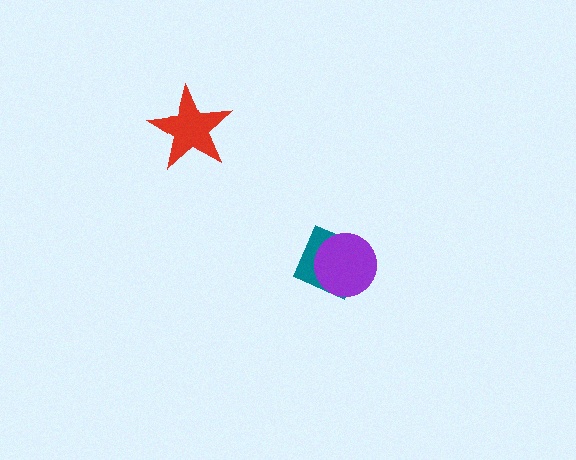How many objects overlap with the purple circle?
1 object overlaps with the purple circle.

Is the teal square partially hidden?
Yes, it is partially covered by another shape.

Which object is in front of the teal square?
The purple circle is in front of the teal square.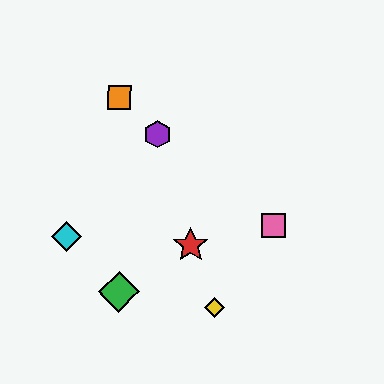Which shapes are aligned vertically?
The blue diamond, the green diamond, the orange square are aligned vertically.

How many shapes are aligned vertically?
3 shapes (the blue diamond, the green diamond, the orange square) are aligned vertically.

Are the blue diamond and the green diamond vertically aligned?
Yes, both are at x≈119.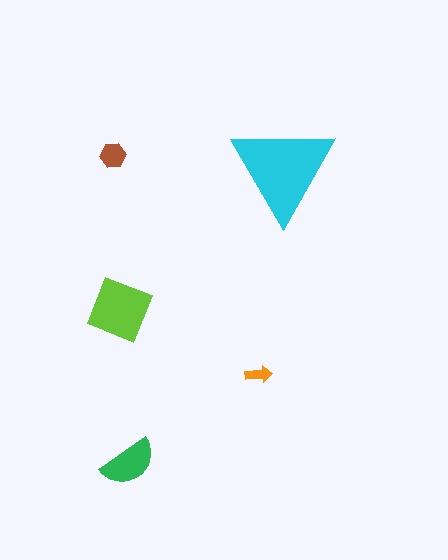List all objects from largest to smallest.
The cyan triangle, the lime diamond, the green semicircle, the brown hexagon, the orange arrow.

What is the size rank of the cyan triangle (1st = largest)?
1st.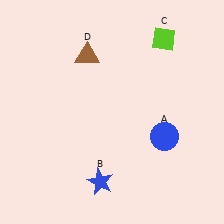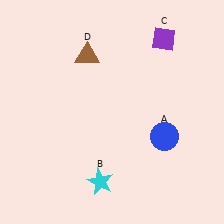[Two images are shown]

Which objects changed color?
B changed from blue to cyan. C changed from lime to purple.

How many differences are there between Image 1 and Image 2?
There are 2 differences between the two images.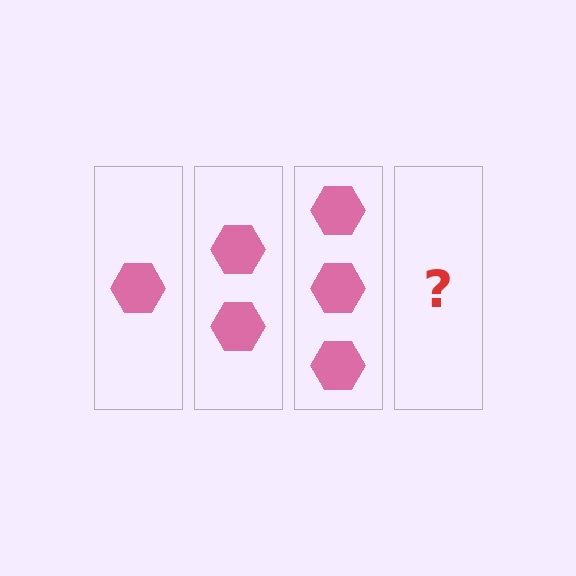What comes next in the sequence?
The next element should be 4 hexagons.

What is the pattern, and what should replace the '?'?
The pattern is that each step adds one more hexagon. The '?' should be 4 hexagons.